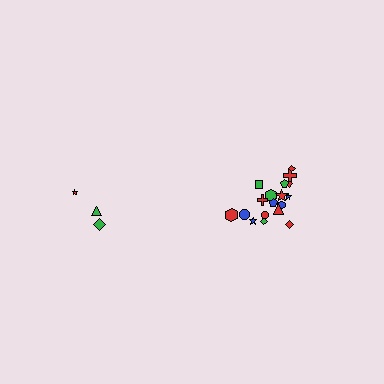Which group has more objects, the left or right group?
The right group.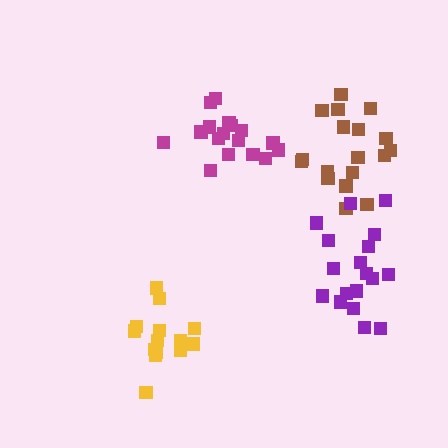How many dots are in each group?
Group 1: 17 dots, Group 2: 18 dots, Group 3: 15 dots, Group 4: 18 dots (68 total).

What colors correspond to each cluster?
The clusters are colored: magenta, brown, yellow, purple.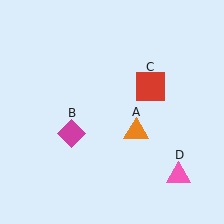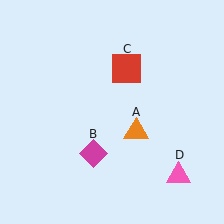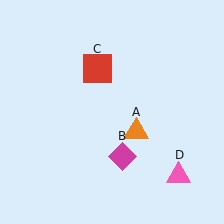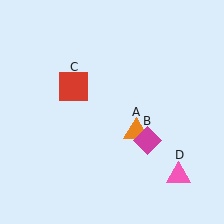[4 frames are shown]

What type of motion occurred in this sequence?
The magenta diamond (object B), red square (object C) rotated counterclockwise around the center of the scene.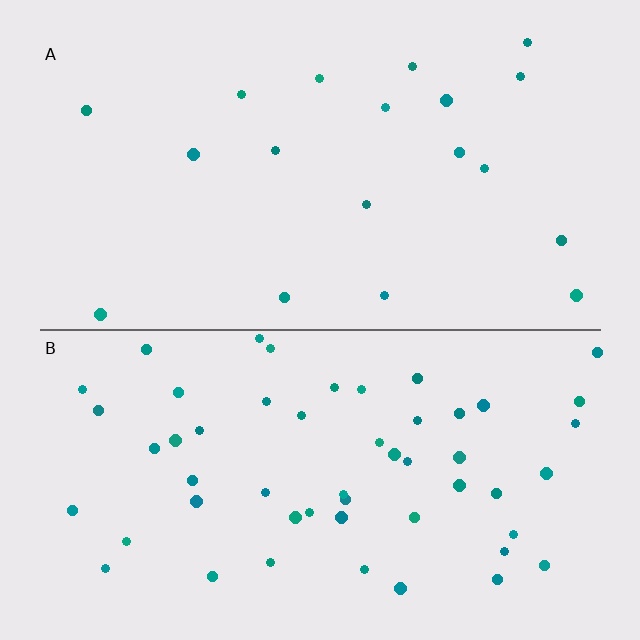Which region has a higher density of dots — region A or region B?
B (the bottom).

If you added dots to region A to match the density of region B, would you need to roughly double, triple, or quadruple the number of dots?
Approximately triple.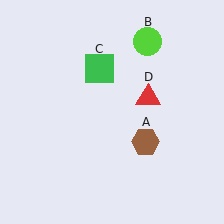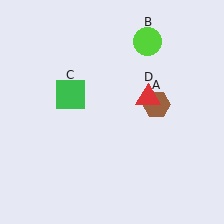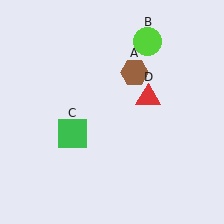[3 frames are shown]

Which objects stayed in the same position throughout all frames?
Lime circle (object B) and red triangle (object D) remained stationary.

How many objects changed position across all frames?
2 objects changed position: brown hexagon (object A), green square (object C).